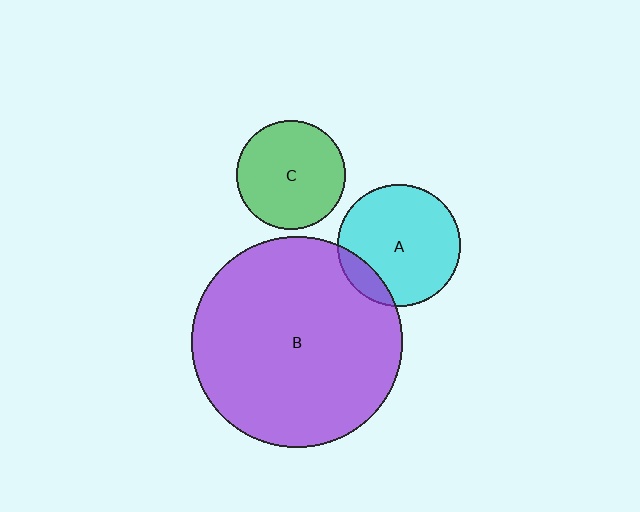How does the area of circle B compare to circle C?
Approximately 3.7 times.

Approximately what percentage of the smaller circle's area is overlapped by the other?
Approximately 15%.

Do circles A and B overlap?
Yes.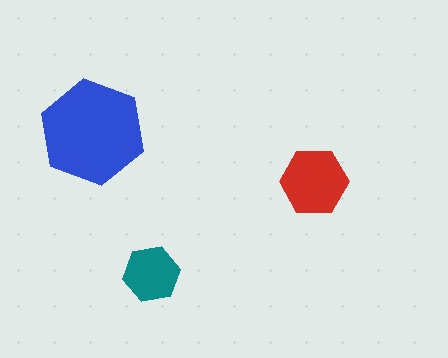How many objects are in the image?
There are 3 objects in the image.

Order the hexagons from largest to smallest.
the blue one, the red one, the teal one.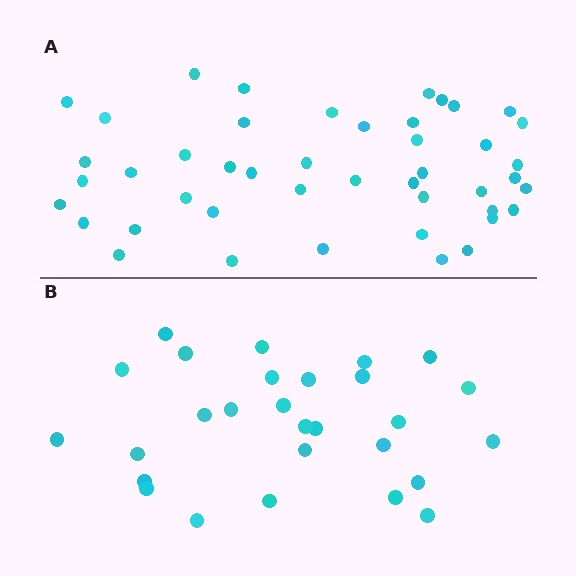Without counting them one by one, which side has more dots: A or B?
Region A (the top region) has more dots.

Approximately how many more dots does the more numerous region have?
Region A has approximately 15 more dots than region B.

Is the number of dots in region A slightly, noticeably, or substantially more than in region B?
Region A has substantially more. The ratio is roughly 1.6 to 1.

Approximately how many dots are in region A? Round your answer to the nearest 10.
About 40 dots. (The exact count is 45, which rounds to 40.)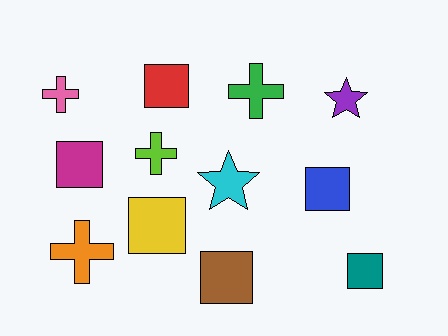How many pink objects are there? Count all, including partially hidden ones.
There is 1 pink object.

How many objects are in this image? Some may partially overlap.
There are 12 objects.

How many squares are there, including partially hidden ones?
There are 6 squares.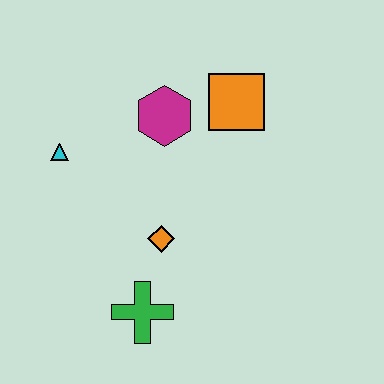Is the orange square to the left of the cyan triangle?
No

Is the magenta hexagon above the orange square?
No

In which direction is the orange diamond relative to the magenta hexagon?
The orange diamond is below the magenta hexagon.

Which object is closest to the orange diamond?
The green cross is closest to the orange diamond.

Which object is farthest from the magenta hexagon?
The green cross is farthest from the magenta hexagon.